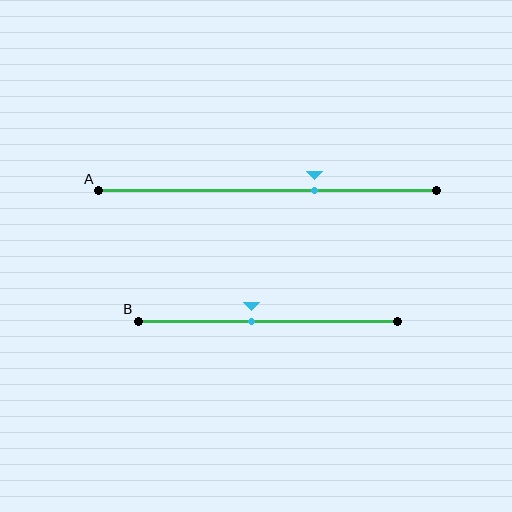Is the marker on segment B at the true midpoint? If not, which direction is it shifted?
No, the marker on segment B is shifted to the left by about 6% of the segment length.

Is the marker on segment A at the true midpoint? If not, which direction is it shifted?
No, the marker on segment A is shifted to the right by about 14% of the segment length.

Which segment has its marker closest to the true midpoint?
Segment B has its marker closest to the true midpoint.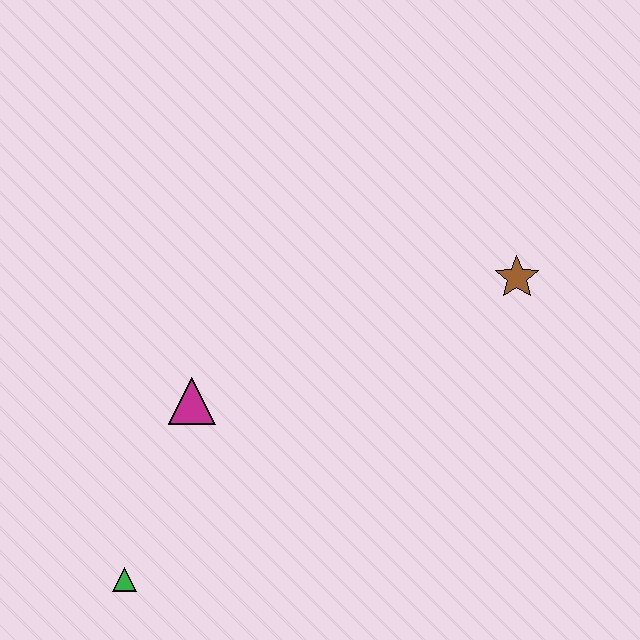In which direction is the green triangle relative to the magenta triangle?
The green triangle is below the magenta triangle.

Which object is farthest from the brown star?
The green triangle is farthest from the brown star.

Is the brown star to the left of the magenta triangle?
No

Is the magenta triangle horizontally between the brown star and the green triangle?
Yes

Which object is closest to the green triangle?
The magenta triangle is closest to the green triangle.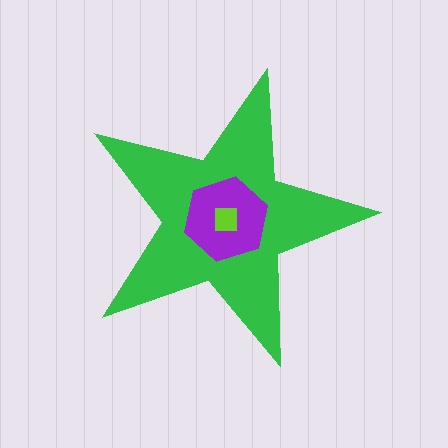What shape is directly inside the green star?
The purple hexagon.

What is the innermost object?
The lime square.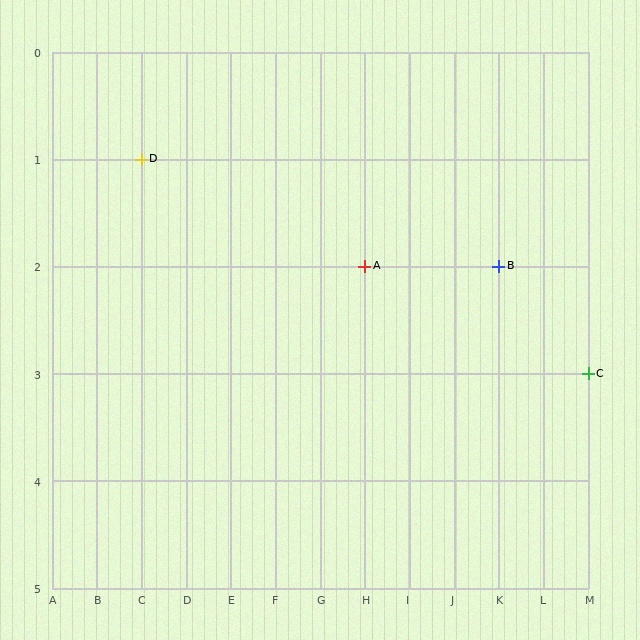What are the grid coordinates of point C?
Point C is at grid coordinates (M, 3).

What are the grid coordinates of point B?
Point B is at grid coordinates (K, 2).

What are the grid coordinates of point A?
Point A is at grid coordinates (H, 2).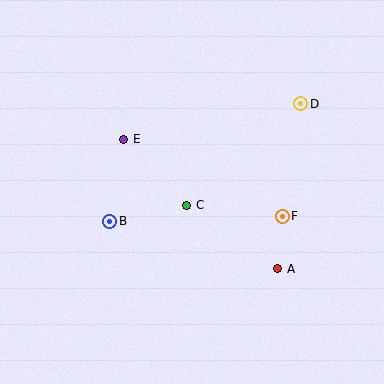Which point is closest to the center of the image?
Point C at (187, 205) is closest to the center.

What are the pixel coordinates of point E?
Point E is at (124, 139).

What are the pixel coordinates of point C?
Point C is at (187, 205).